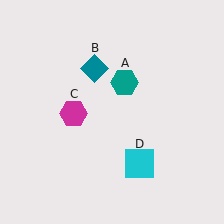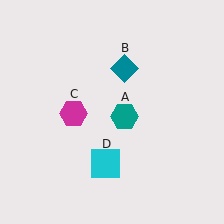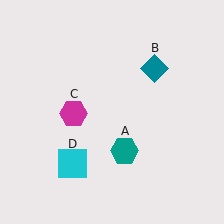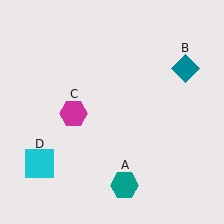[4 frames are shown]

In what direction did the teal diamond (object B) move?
The teal diamond (object B) moved right.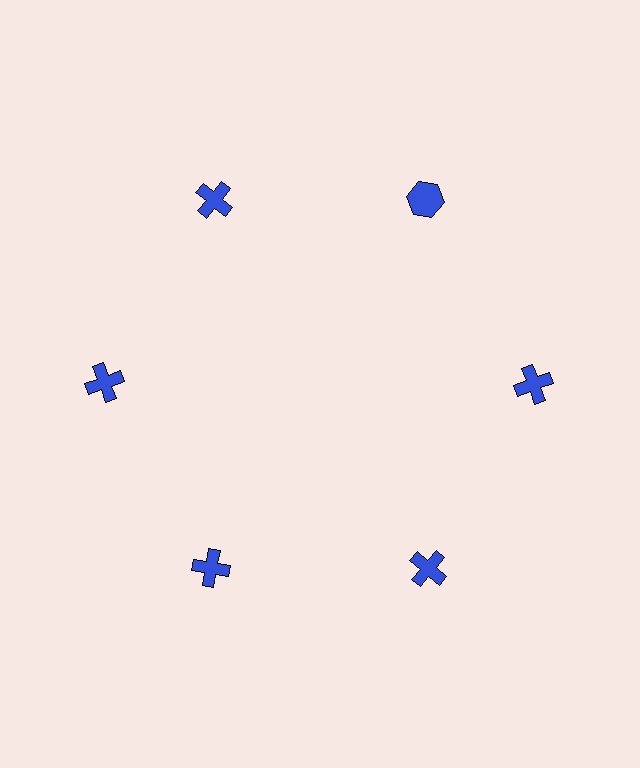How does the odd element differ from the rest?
It has a different shape: hexagon instead of cross.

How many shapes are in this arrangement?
There are 6 shapes arranged in a ring pattern.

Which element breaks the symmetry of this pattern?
The blue hexagon at roughly the 1 o'clock position breaks the symmetry. All other shapes are blue crosses.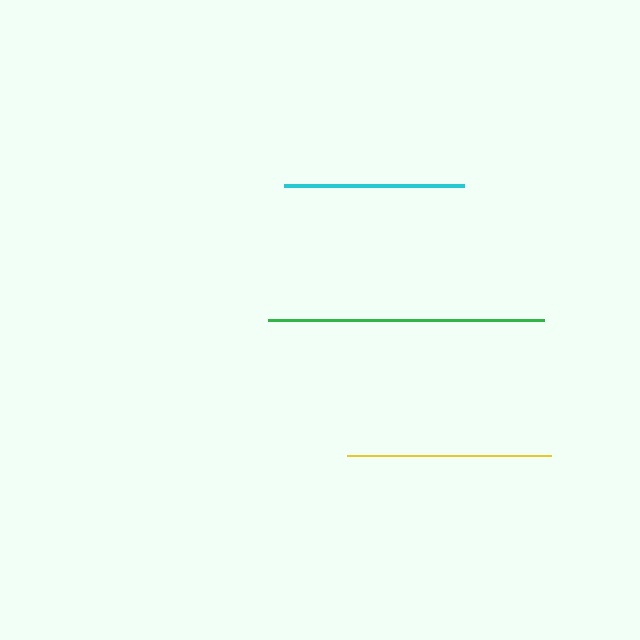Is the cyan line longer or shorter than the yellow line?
The yellow line is longer than the cyan line.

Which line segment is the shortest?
The cyan line is the shortest at approximately 181 pixels.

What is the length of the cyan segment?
The cyan segment is approximately 181 pixels long.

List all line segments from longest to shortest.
From longest to shortest: green, yellow, cyan.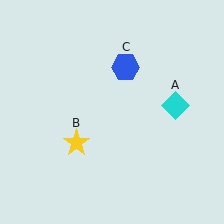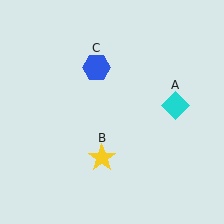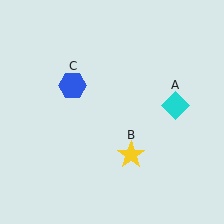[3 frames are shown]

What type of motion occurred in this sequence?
The yellow star (object B), blue hexagon (object C) rotated counterclockwise around the center of the scene.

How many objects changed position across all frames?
2 objects changed position: yellow star (object B), blue hexagon (object C).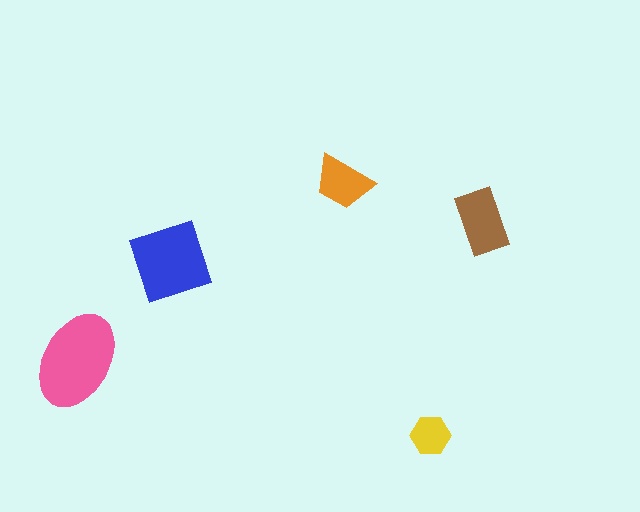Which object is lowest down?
The yellow hexagon is bottommost.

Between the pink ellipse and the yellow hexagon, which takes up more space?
The pink ellipse.